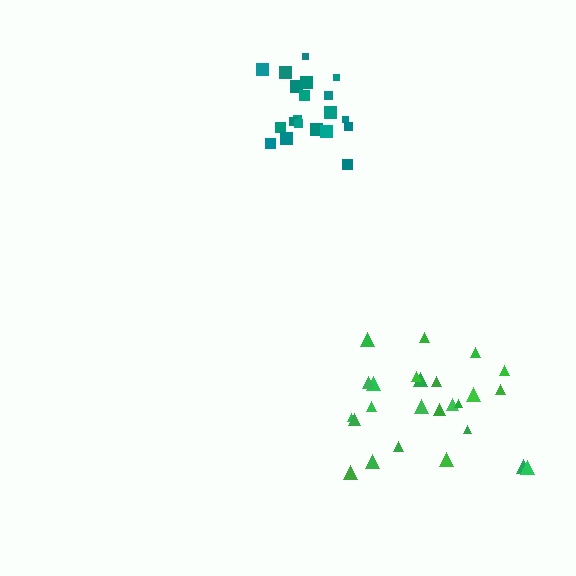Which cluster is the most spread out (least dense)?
Green.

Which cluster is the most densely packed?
Teal.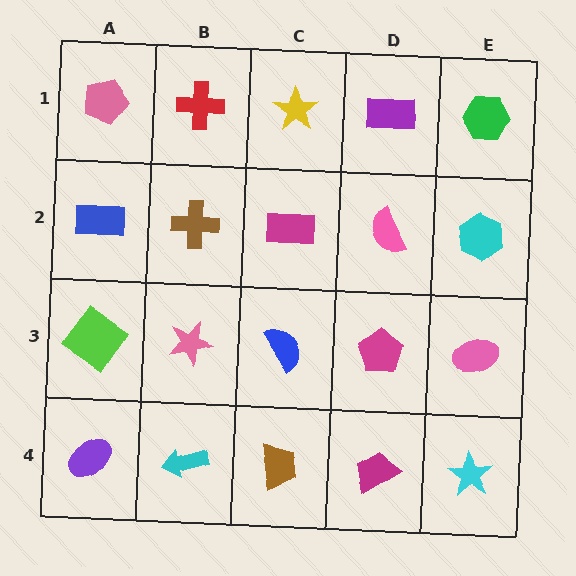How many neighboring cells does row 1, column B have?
3.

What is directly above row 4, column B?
A pink star.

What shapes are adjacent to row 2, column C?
A yellow star (row 1, column C), a blue semicircle (row 3, column C), a brown cross (row 2, column B), a pink semicircle (row 2, column D).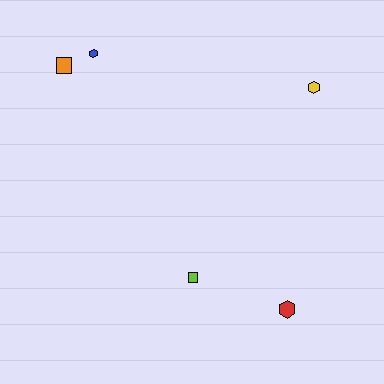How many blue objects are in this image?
There is 1 blue object.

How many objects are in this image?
There are 5 objects.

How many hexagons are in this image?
There are 3 hexagons.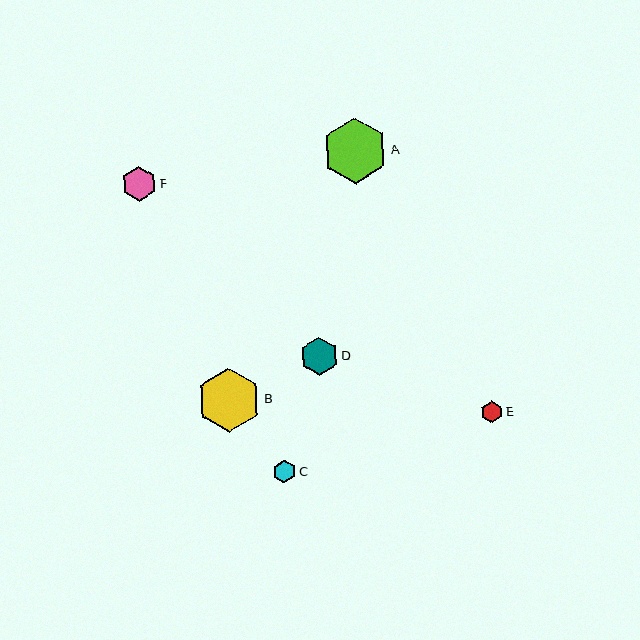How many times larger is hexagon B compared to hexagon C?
Hexagon B is approximately 2.8 times the size of hexagon C.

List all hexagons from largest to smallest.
From largest to smallest: A, B, D, F, C, E.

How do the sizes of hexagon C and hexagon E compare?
Hexagon C and hexagon E are approximately the same size.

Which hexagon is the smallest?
Hexagon E is the smallest with a size of approximately 21 pixels.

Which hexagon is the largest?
Hexagon A is the largest with a size of approximately 66 pixels.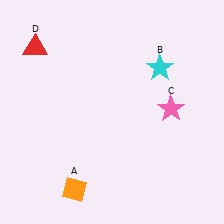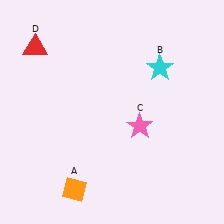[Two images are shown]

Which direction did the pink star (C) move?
The pink star (C) moved left.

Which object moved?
The pink star (C) moved left.